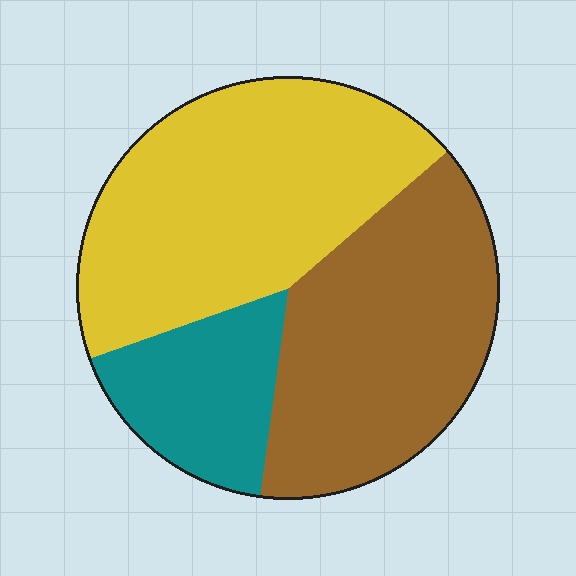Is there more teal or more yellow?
Yellow.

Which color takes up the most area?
Yellow, at roughly 45%.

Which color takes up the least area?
Teal, at roughly 15%.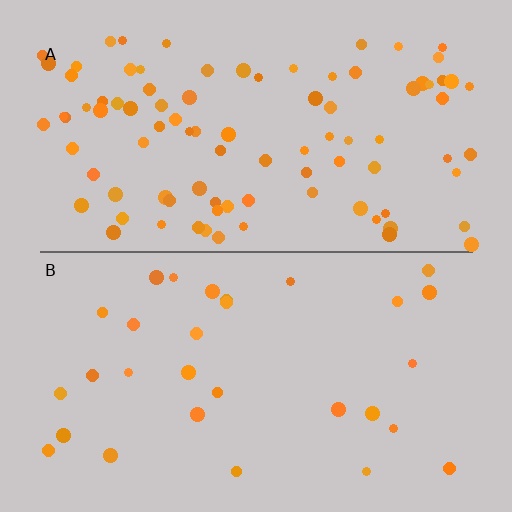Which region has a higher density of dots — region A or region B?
A (the top).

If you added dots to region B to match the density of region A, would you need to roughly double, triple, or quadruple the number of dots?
Approximately triple.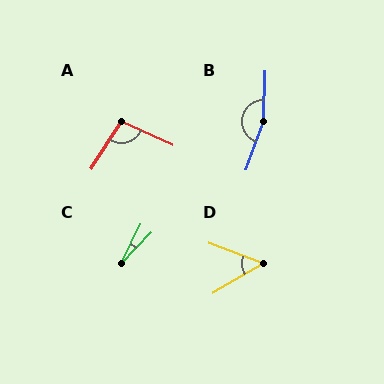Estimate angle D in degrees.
Approximately 50 degrees.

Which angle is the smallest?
C, at approximately 18 degrees.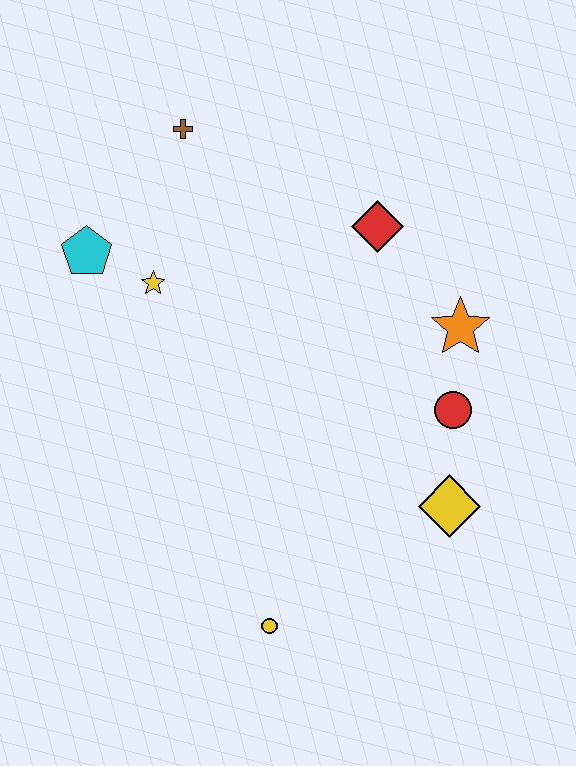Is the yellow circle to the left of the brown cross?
No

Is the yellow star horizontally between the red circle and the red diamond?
No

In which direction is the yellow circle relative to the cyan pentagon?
The yellow circle is below the cyan pentagon.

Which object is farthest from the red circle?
The cyan pentagon is farthest from the red circle.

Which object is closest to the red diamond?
The orange star is closest to the red diamond.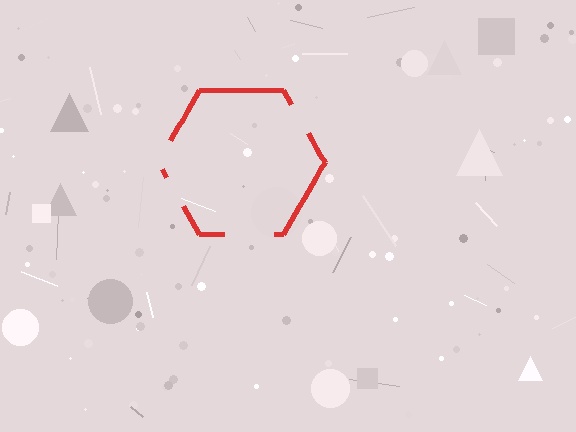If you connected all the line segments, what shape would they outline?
They would outline a hexagon.